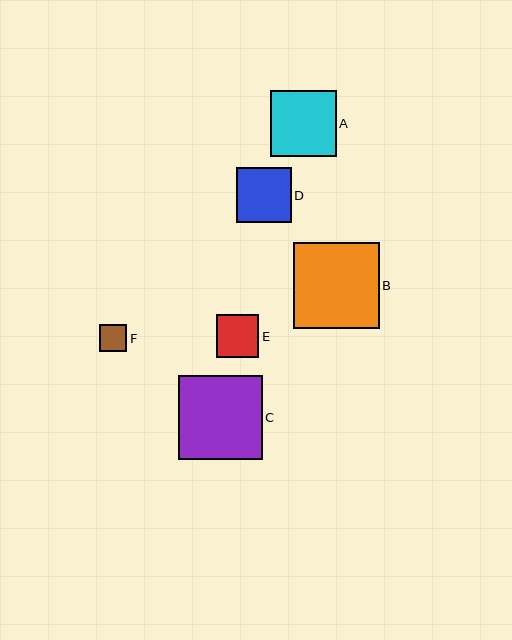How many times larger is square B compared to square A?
Square B is approximately 1.3 times the size of square A.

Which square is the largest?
Square B is the largest with a size of approximately 86 pixels.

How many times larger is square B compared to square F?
Square B is approximately 3.1 times the size of square F.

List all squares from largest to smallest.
From largest to smallest: B, C, A, D, E, F.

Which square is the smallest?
Square F is the smallest with a size of approximately 27 pixels.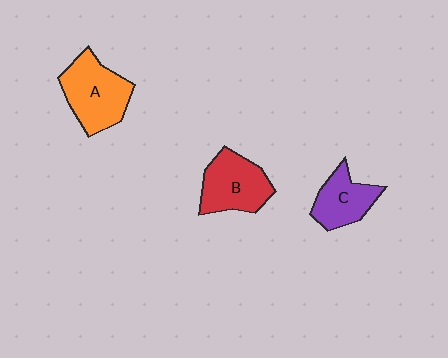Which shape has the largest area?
Shape A (orange).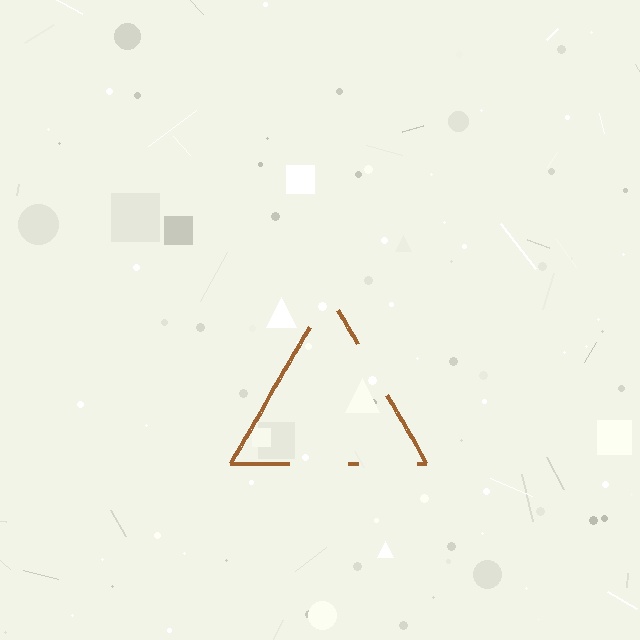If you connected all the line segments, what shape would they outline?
They would outline a triangle.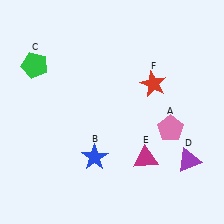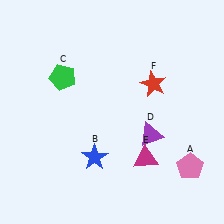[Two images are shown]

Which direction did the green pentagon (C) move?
The green pentagon (C) moved right.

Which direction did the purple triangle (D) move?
The purple triangle (D) moved left.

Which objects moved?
The objects that moved are: the pink pentagon (A), the green pentagon (C), the purple triangle (D).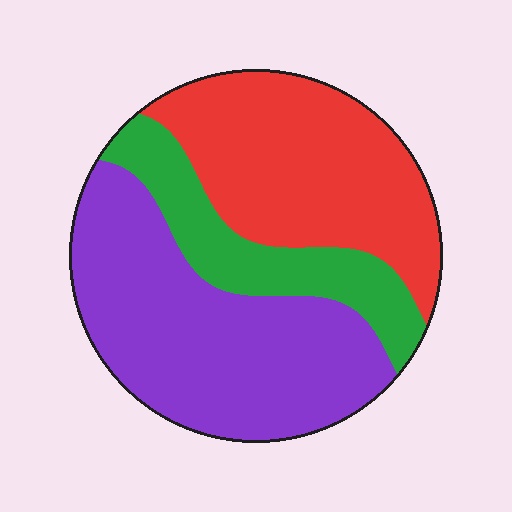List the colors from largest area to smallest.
From largest to smallest: purple, red, green.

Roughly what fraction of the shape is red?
Red takes up between a third and a half of the shape.